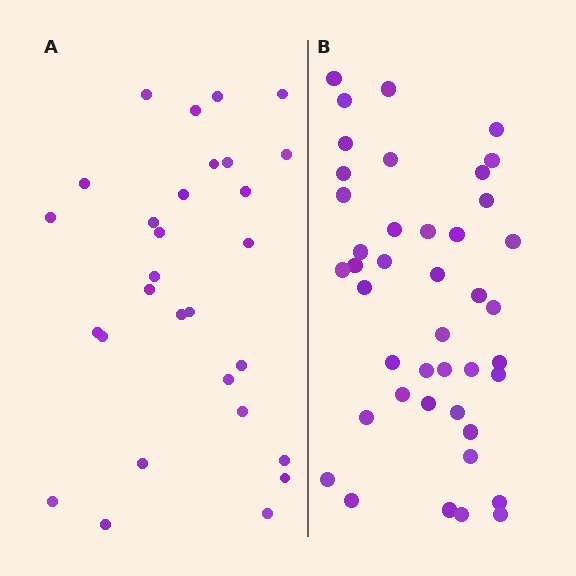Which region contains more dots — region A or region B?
Region B (the right region) has more dots.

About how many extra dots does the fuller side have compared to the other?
Region B has approximately 15 more dots than region A.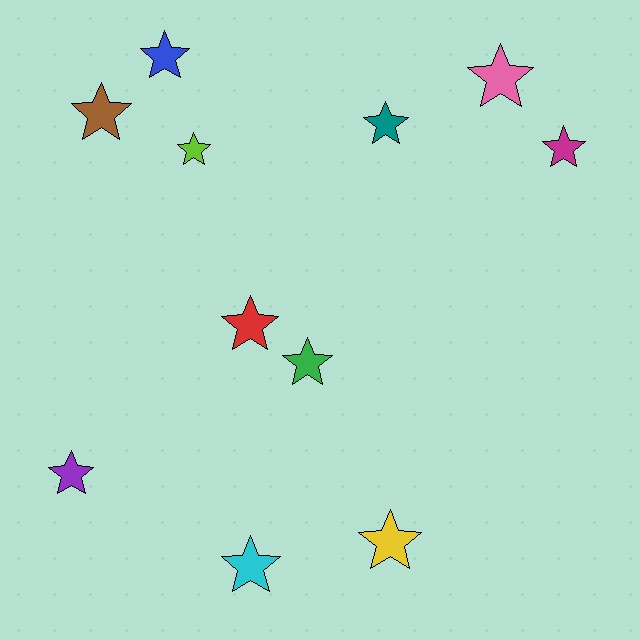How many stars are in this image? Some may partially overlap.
There are 11 stars.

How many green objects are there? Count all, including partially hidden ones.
There is 1 green object.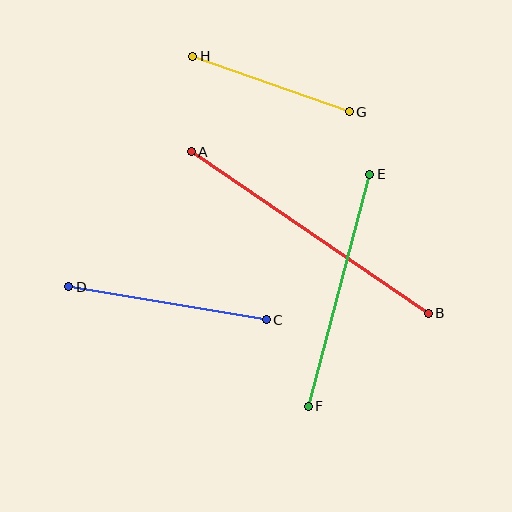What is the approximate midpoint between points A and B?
The midpoint is at approximately (310, 233) pixels.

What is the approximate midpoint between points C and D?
The midpoint is at approximately (168, 303) pixels.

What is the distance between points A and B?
The distance is approximately 287 pixels.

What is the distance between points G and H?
The distance is approximately 166 pixels.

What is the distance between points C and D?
The distance is approximately 200 pixels.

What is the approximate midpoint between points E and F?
The midpoint is at approximately (339, 290) pixels.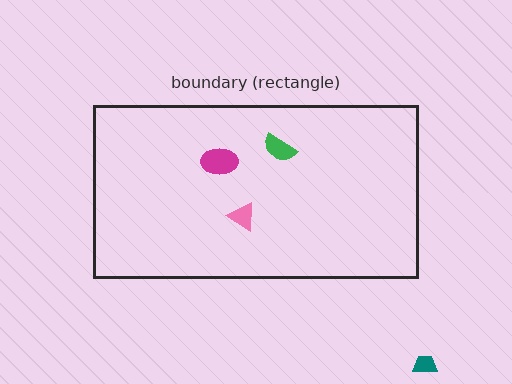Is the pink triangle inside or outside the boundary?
Inside.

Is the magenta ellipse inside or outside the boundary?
Inside.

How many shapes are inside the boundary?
3 inside, 1 outside.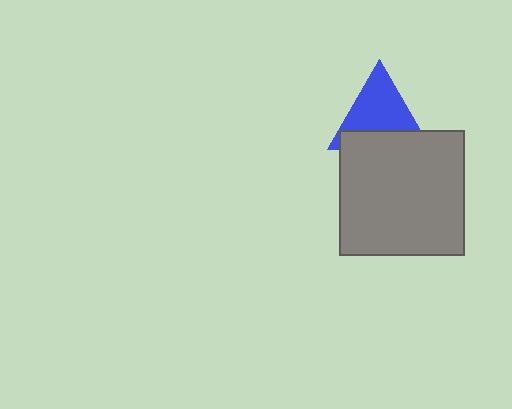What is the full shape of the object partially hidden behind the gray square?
The partially hidden object is a blue triangle.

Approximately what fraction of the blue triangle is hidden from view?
Roughly 36% of the blue triangle is hidden behind the gray square.